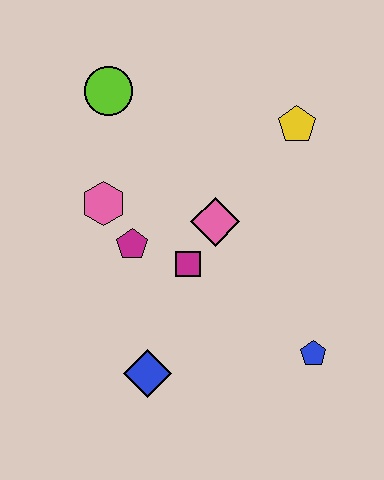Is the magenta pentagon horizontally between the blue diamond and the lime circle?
Yes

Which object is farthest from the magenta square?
The lime circle is farthest from the magenta square.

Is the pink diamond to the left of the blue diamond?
No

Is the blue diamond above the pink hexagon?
No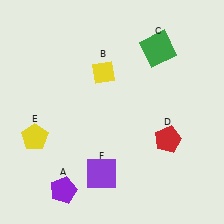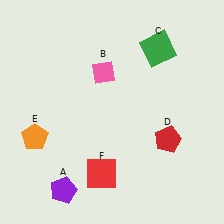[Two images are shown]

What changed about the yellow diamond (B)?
In Image 1, B is yellow. In Image 2, it changed to pink.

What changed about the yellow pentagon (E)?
In Image 1, E is yellow. In Image 2, it changed to orange.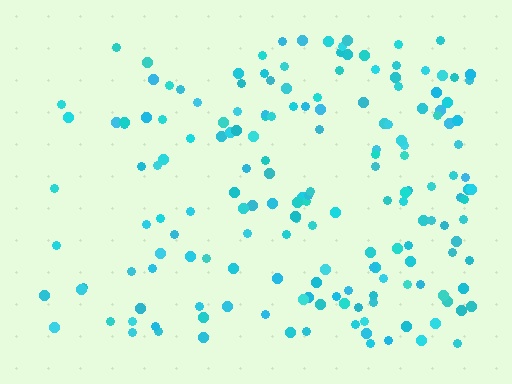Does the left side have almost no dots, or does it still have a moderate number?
Still a moderate number, just noticeably fewer than the right.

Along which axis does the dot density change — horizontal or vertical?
Horizontal.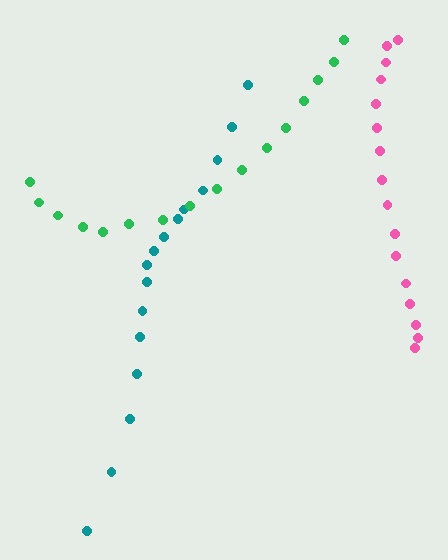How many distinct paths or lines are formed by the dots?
There are 3 distinct paths.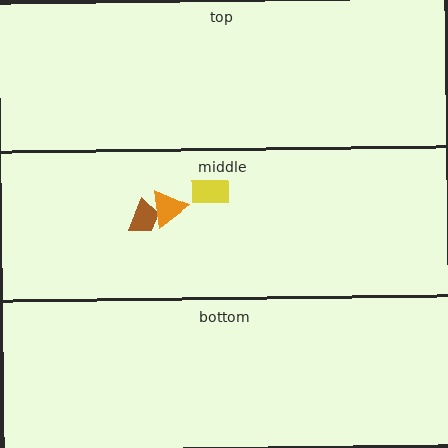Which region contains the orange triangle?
The middle region.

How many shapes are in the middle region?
3.